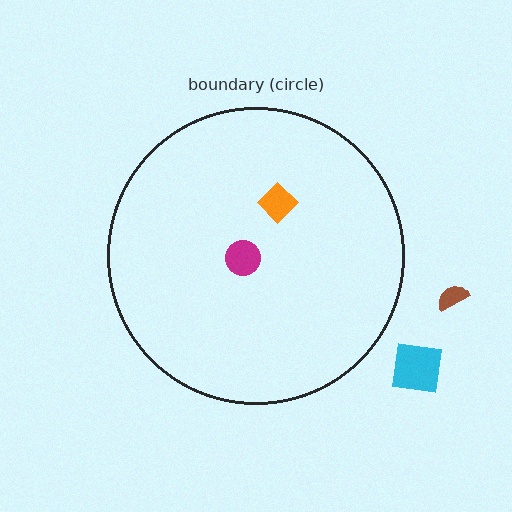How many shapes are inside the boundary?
2 inside, 2 outside.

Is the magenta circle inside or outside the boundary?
Inside.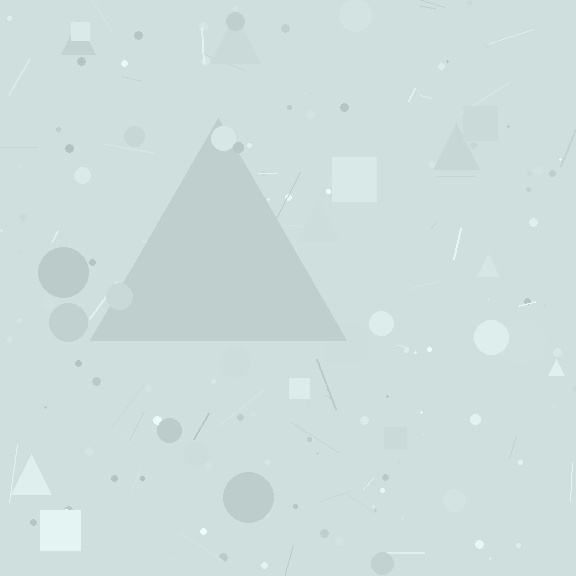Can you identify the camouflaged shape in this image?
The camouflaged shape is a triangle.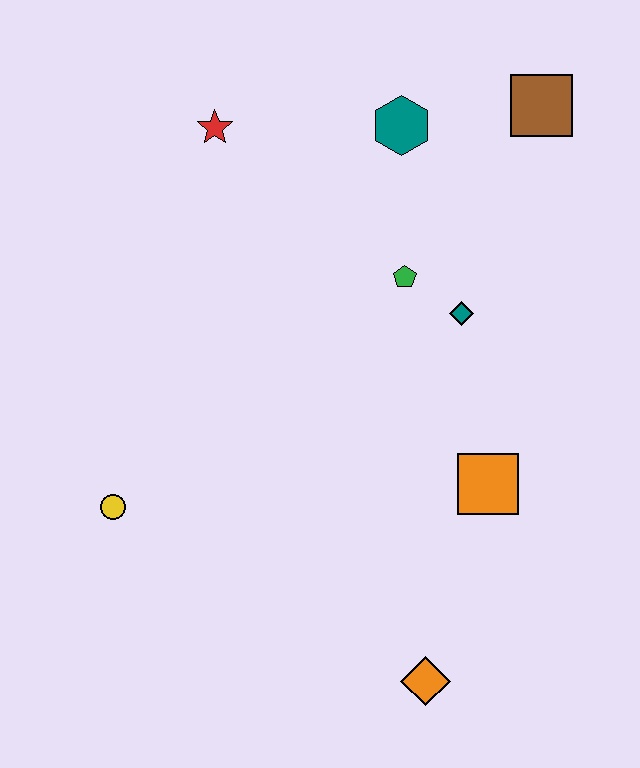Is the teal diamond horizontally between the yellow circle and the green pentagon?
No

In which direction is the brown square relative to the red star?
The brown square is to the right of the red star.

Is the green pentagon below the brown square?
Yes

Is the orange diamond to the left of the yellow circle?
No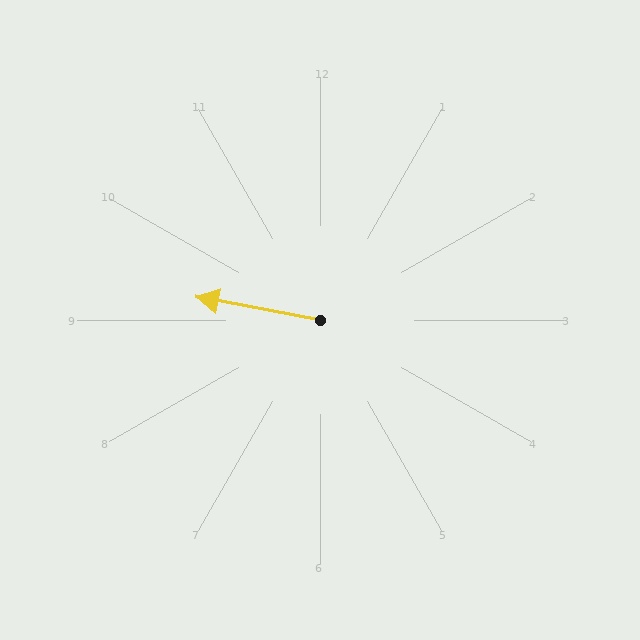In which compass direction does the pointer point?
West.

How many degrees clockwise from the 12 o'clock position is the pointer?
Approximately 281 degrees.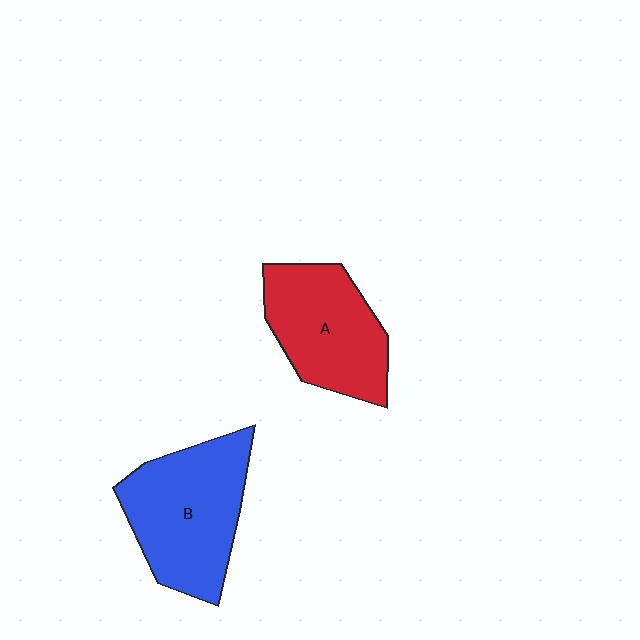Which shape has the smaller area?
Shape A (red).